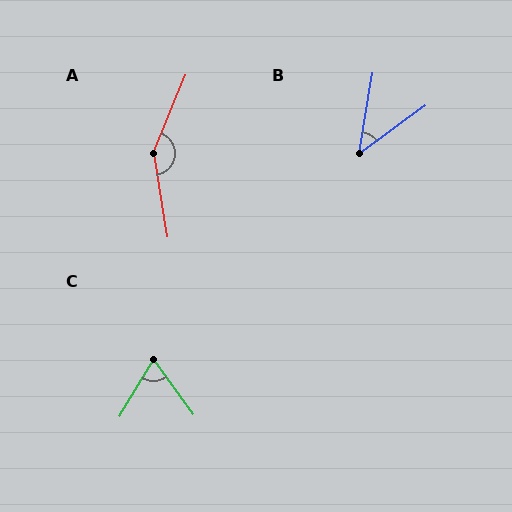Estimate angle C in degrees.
Approximately 67 degrees.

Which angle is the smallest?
B, at approximately 44 degrees.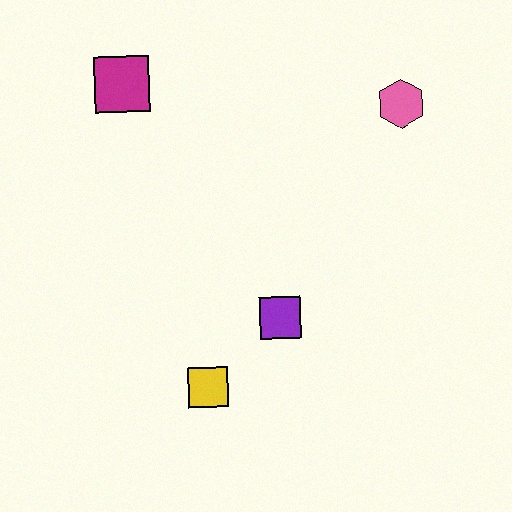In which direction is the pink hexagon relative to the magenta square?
The pink hexagon is to the right of the magenta square.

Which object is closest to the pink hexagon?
The purple square is closest to the pink hexagon.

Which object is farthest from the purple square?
The magenta square is farthest from the purple square.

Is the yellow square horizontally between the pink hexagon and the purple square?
No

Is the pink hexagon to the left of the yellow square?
No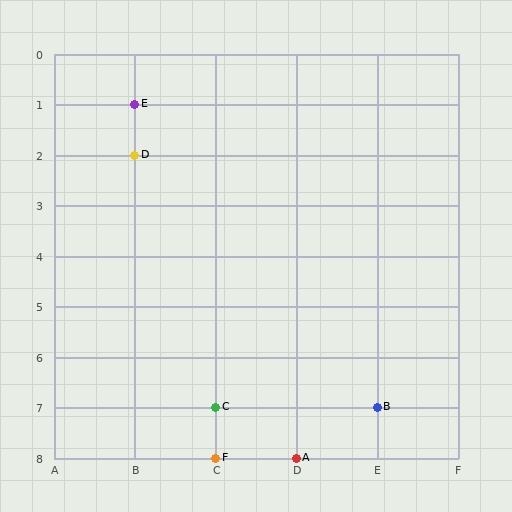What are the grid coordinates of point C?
Point C is at grid coordinates (C, 7).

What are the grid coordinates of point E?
Point E is at grid coordinates (B, 1).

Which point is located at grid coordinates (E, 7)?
Point B is at (E, 7).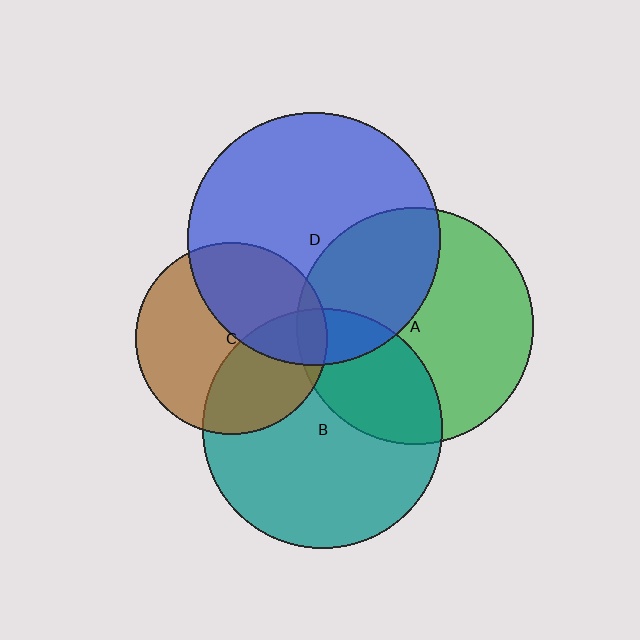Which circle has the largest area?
Circle D (blue).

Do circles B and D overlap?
Yes.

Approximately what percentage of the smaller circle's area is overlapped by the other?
Approximately 15%.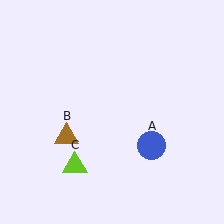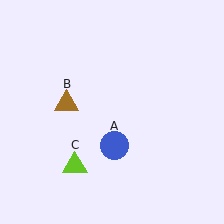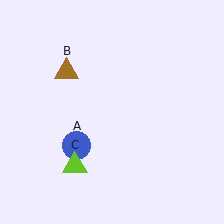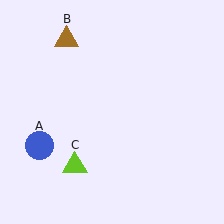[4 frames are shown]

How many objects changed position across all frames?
2 objects changed position: blue circle (object A), brown triangle (object B).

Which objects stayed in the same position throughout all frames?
Lime triangle (object C) remained stationary.